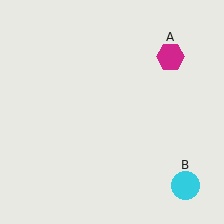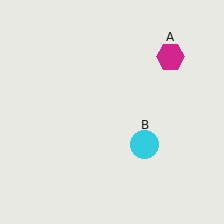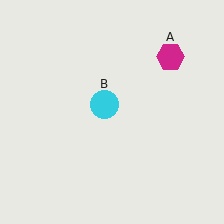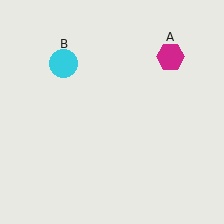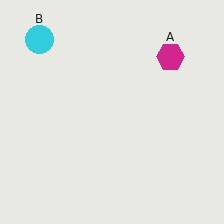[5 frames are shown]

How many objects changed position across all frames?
1 object changed position: cyan circle (object B).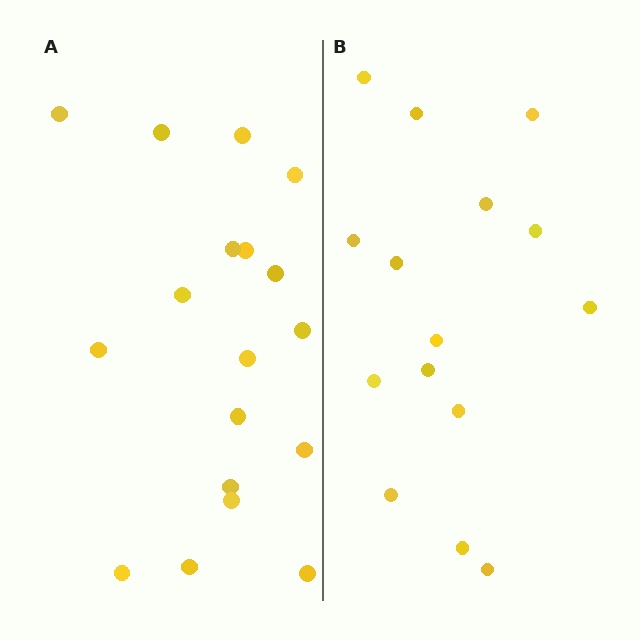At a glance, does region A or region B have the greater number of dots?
Region A (the left region) has more dots.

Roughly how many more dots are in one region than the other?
Region A has just a few more — roughly 2 or 3 more dots than region B.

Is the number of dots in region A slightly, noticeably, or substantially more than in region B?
Region A has only slightly more — the two regions are fairly close. The ratio is roughly 1.2 to 1.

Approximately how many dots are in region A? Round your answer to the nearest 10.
About 20 dots. (The exact count is 18, which rounds to 20.)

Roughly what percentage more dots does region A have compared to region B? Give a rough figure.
About 20% more.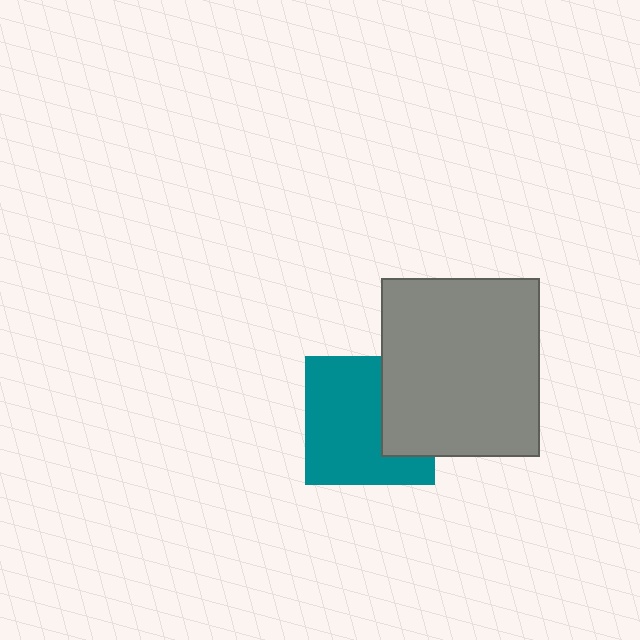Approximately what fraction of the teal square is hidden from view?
Roughly 33% of the teal square is hidden behind the gray rectangle.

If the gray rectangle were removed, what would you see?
You would see the complete teal square.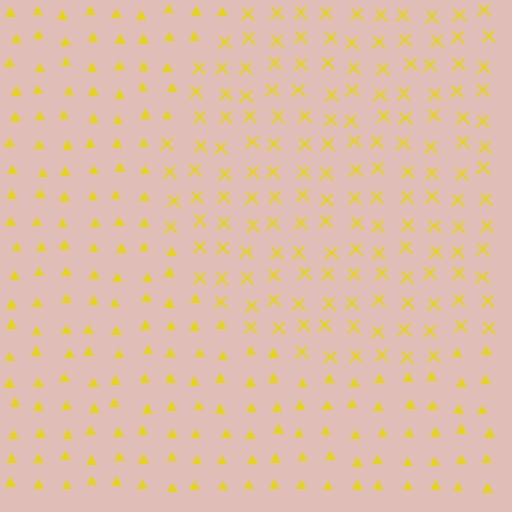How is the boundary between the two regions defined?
The boundary is defined by a change in element shape: X marks inside vs. triangles outside. All elements share the same color and spacing.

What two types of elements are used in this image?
The image uses X marks inside the circle region and triangles outside it.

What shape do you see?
I see a circle.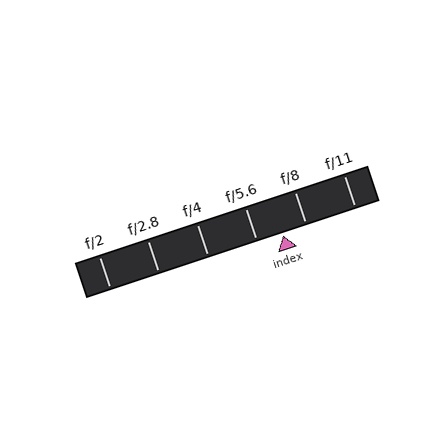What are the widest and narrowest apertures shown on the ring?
The widest aperture shown is f/2 and the narrowest is f/11.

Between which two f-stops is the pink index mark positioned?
The index mark is between f/5.6 and f/8.